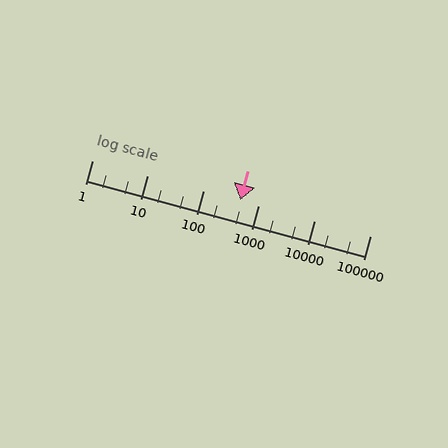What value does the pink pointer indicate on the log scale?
The pointer indicates approximately 470.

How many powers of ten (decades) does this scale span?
The scale spans 5 decades, from 1 to 100000.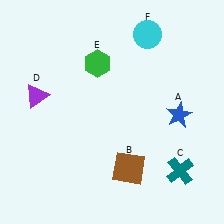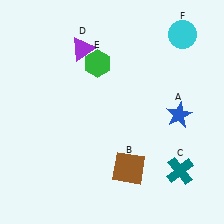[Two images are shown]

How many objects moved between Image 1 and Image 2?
2 objects moved between the two images.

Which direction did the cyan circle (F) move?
The cyan circle (F) moved right.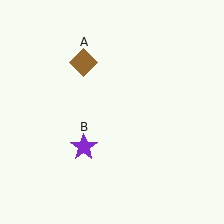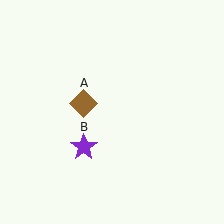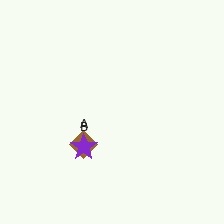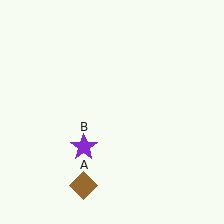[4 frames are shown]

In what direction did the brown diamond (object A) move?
The brown diamond (object A) moved down.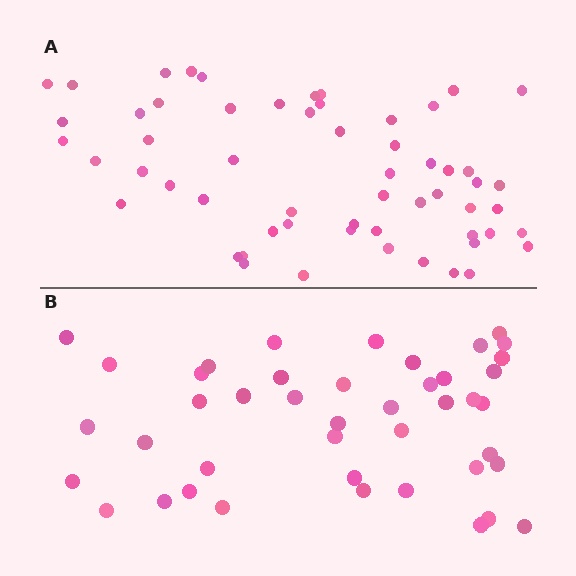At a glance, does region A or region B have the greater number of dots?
Region A (the top region) has more dots.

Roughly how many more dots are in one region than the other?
Region A has approximately 15 more dots than region B.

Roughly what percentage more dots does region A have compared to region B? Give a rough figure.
About 35% more.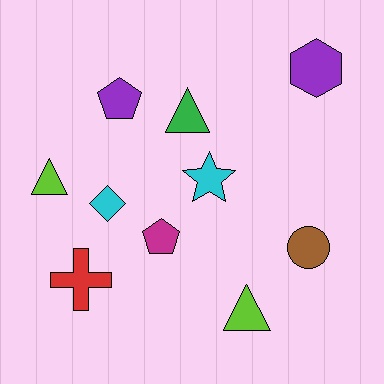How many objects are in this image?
There are 10 objects.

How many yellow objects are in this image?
There are no yellow objects.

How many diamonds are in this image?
There is 1 diamond.